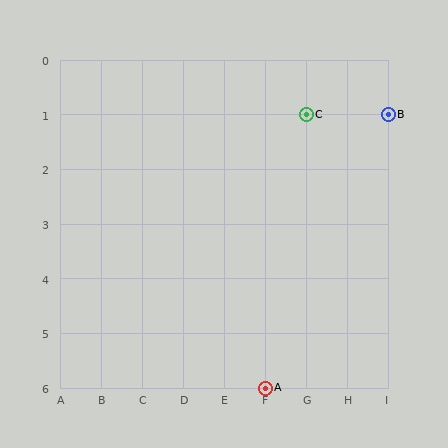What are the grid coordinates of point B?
Point B is at grid coordinates (I, 1).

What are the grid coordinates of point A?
Point A is at grid coordinates (F, 6).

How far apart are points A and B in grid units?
Points A and B are 3 columns and 5 rows apart (about 5.8 grid units diagonally).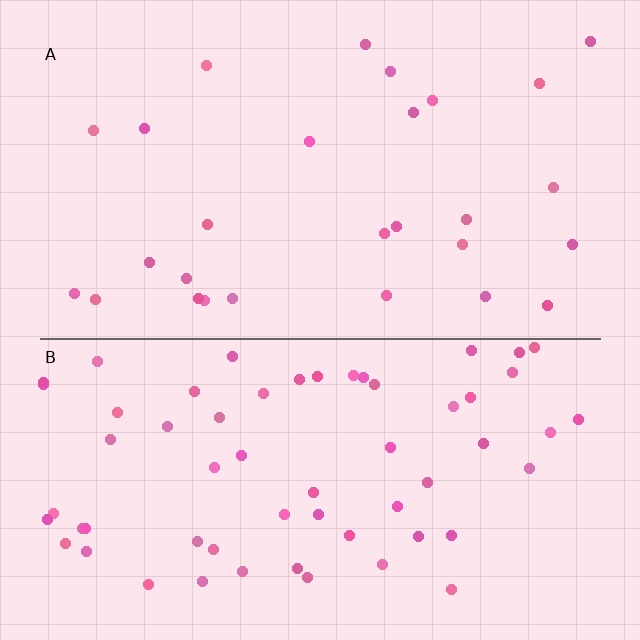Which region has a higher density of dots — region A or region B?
B (the bottom).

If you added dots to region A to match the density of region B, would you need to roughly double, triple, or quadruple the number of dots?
Approximately double.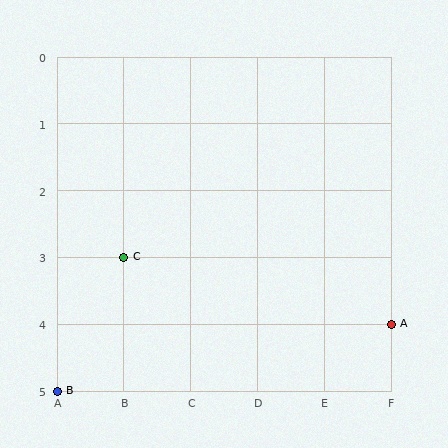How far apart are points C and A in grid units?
Points C and A are 4 columns and 1 row apart (about 4.1 grid units diagonally).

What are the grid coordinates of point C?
Point C is at grid coordinates (B, 3).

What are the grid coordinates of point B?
Point B is at grid coordinates (A, 5).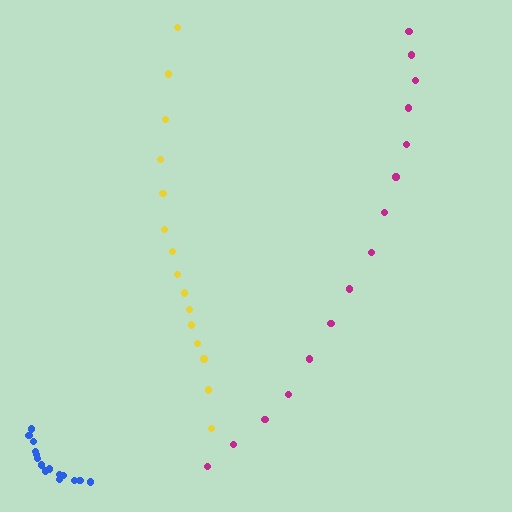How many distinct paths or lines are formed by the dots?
There are 3 distinct paths.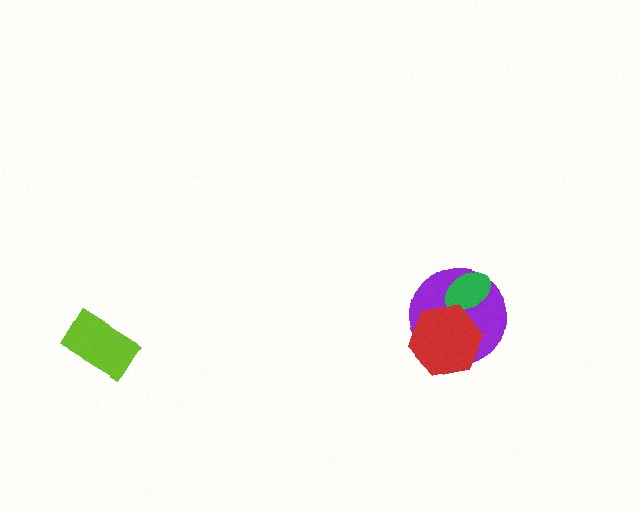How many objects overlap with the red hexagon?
2 objects overlap with the red hexagon.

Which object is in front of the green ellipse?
The red hexagon is in front of the green ellipse.